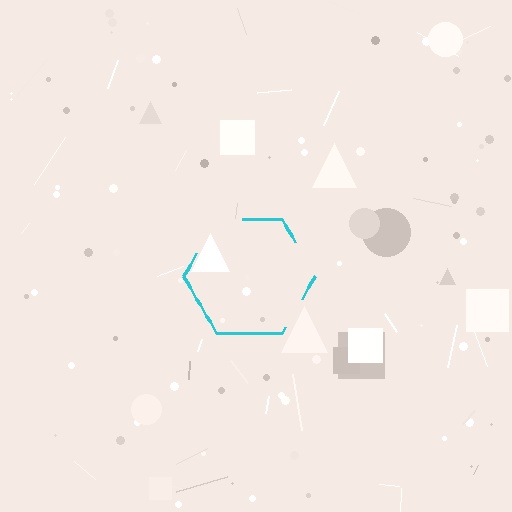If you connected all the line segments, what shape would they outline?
They would outline a hexagon.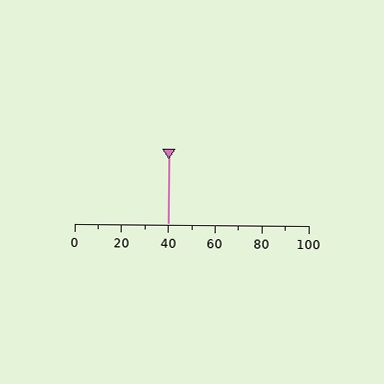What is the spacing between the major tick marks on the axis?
The major ticks are spaced 20 apart.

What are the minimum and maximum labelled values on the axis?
The axis runs from 0 to 100.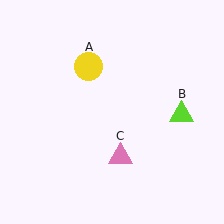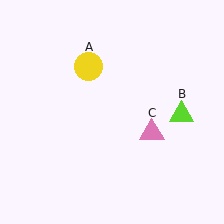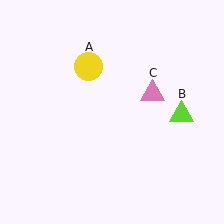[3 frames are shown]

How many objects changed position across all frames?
1 object changed position: pink triangle (object C).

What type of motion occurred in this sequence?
The pink triangle (object C) rotated counterclockwise around the center of the scene.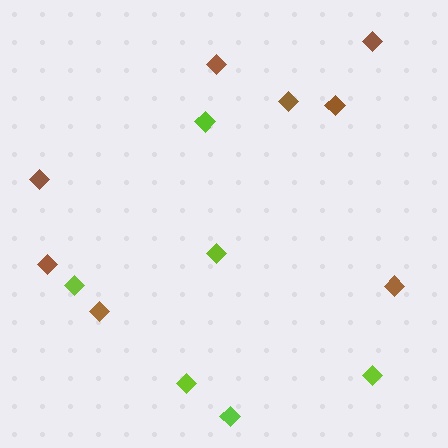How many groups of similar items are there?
There are 2 groups: one group of lime diamonds (6) and one group of brown diamonds (8).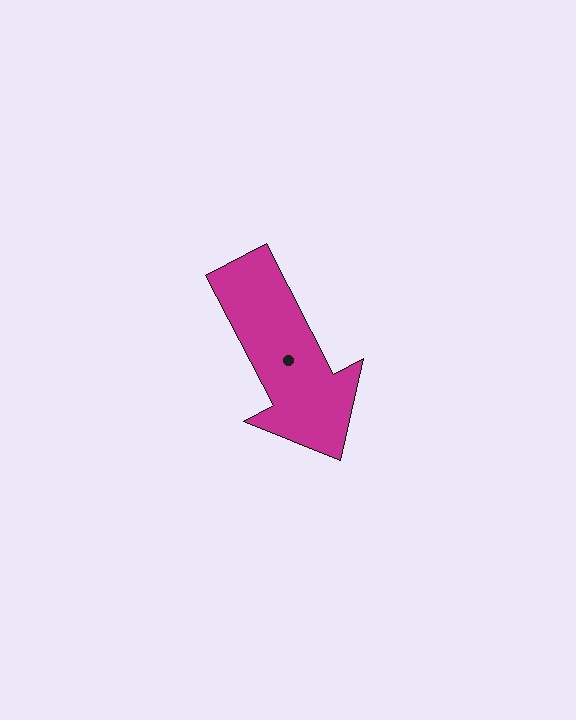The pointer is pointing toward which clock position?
Roughly 5 o'clock.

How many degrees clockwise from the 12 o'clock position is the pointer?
Approximately 153 degrees.